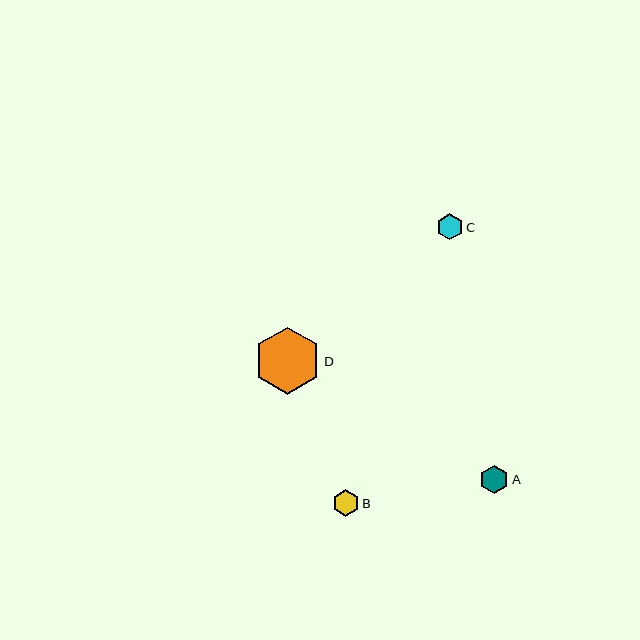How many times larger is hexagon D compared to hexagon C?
Hexagon D is approximately 2.6 times the size of hexagon C.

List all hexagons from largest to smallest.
From largest to smallest: D, A, B, C.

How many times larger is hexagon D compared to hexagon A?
Hexagon D is approximately 2.3 times the size of hexagon A.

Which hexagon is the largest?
Hexagon D is the largest with a size of approximately 67 pixels.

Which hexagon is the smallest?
Hexagon C is the smallest with a size of approximately 26 pixels.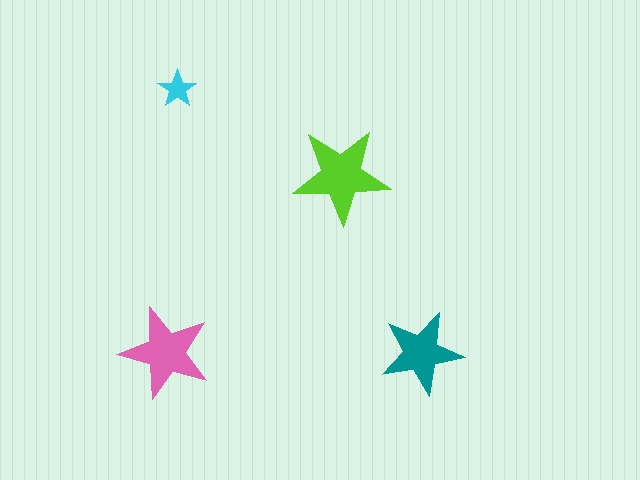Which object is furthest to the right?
The teal star is rightmost.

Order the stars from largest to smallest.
the lime one, the pink one, the teal one, the cyan one.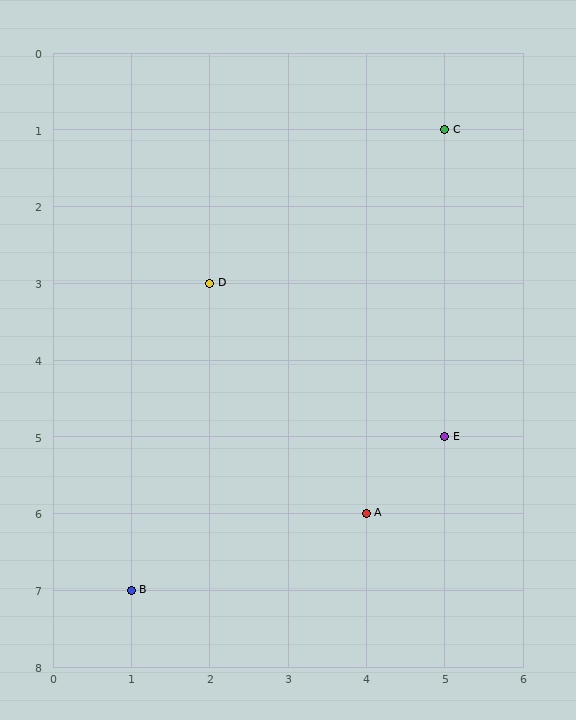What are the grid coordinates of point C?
Point C is at grid coordinates (5, 1).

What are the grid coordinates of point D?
Point D is at grid coordinates (2, 3).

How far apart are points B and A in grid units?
Points B and A are 3 columns and 1 row apart (about 3.2 grid units diagonally).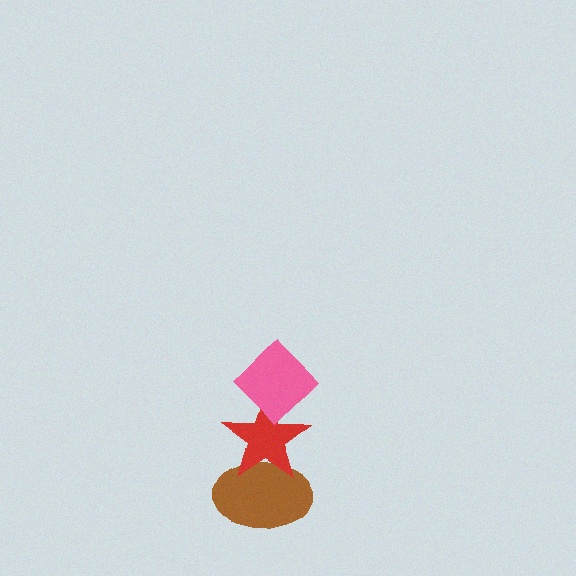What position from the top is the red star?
The red star is 2nd from the top.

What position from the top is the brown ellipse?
The brown ellipse is 3rd from the top.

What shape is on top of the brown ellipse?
The red star is on top of the brown ellipse.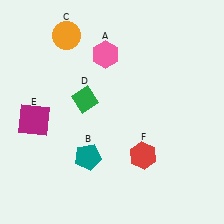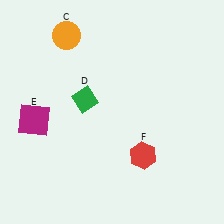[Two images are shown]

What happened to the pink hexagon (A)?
The pink hexagon (A) was removed in Image 2. It was in the top-left area of Image 1.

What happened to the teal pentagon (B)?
The teal pentagon (B) was removed in Image 2. It was in the bottom-left area of Image 1.